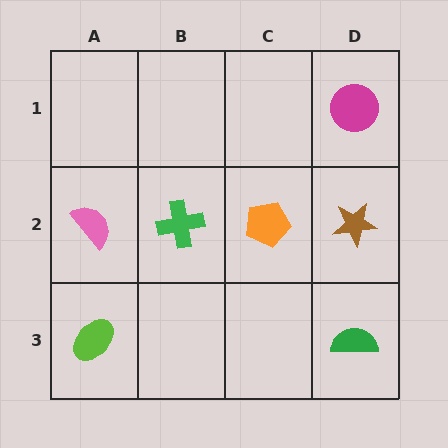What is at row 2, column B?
A green cross.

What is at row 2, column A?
A pink semicircle.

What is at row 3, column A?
A lime ellipse.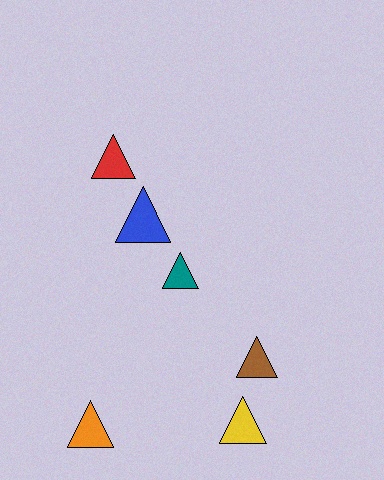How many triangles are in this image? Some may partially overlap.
There are 6 triangles.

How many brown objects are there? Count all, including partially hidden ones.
There is 1 brown object.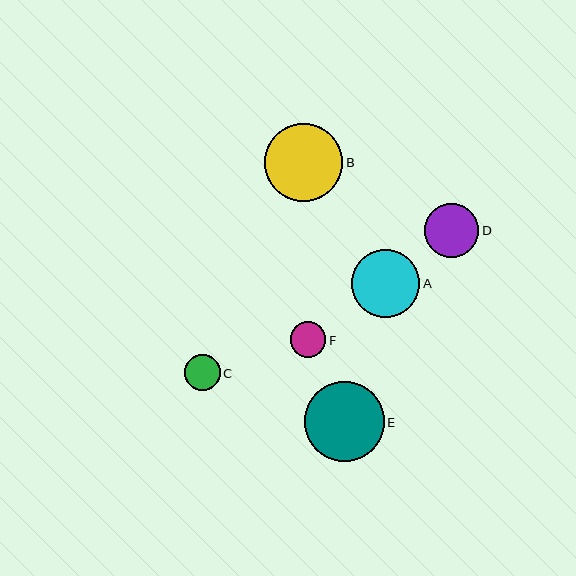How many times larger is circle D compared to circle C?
Circle D is approximately 1.5 times the size of circle C.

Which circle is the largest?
Circle E is the largest with a size of approximately 80 pixels.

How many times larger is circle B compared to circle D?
Circle B is approximately 1.4 times the size of circle D.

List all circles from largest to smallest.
From largest to smallest: E, B, A, D, C, F.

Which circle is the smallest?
Circle F is the smallest with a size of approximately 36 pixels.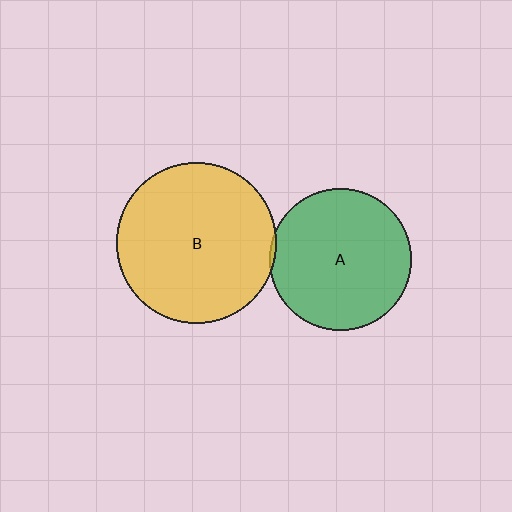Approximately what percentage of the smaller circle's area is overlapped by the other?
Approximately 5%.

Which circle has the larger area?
Circle B (yellow).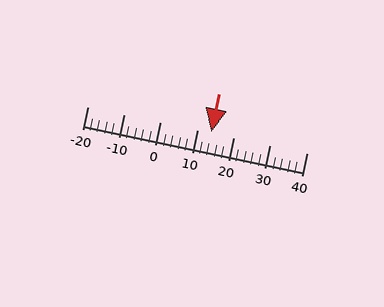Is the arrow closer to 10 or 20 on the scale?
The arrow is closer to 10.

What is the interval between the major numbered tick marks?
The major tick marks are spaced 10 units apart.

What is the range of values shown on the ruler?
The ruler shows values from -20 to 40.